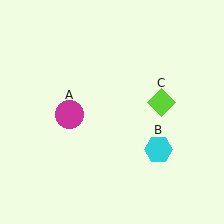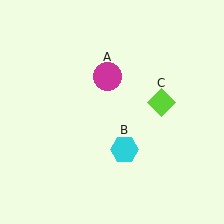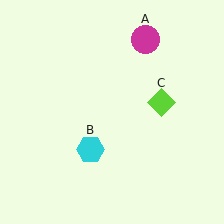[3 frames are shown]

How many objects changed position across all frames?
2 objects changed position: magenta circle (object A), cyan hexagon (object B).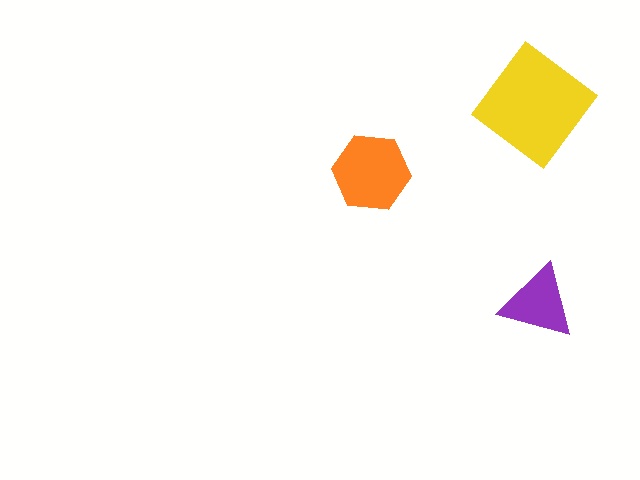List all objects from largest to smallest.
The yellow diamond, the orange hexagon, the purple triangle.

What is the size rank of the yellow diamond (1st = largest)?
1st.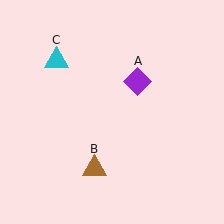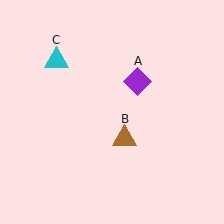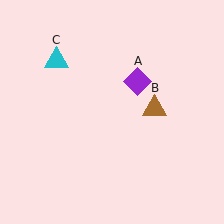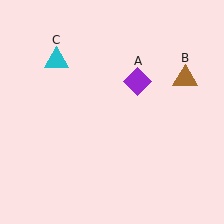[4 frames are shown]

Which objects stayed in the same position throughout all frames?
Purple diamond (object A) and cyan triangle (object C) remained stationary.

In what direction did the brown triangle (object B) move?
The brown triangle (object B) moved up and to the right.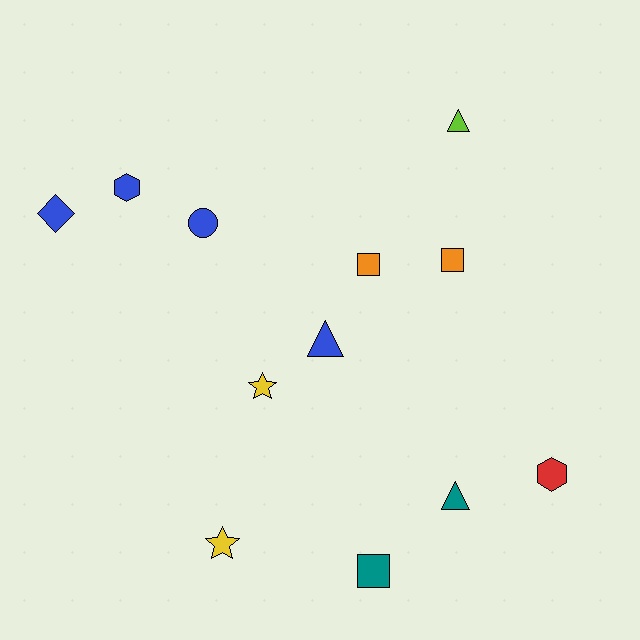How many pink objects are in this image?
There are no pink objects.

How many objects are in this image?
There are 12 objects.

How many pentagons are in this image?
There are no pentagons.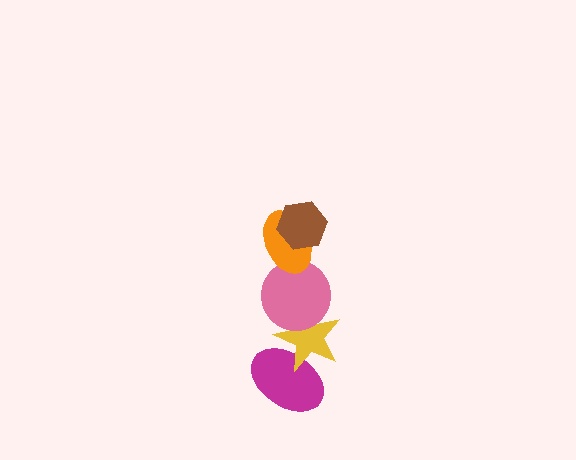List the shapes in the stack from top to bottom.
From top to bottom: the brown hexagon, the orange ellipse, the pink circle, the yellow star, the magenta ellipse.